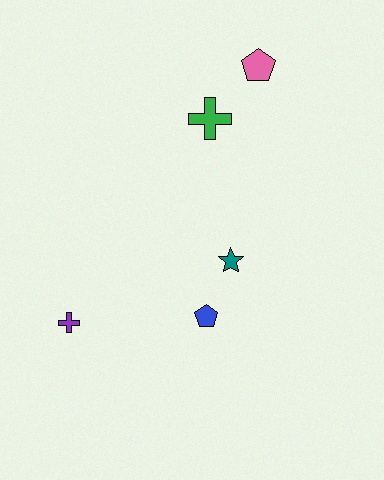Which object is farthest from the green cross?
The purple cross is farthest from the green cross.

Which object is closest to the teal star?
The blue pentagon is closest to the teal star.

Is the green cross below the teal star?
No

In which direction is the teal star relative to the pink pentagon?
The teal star is below the pink pentagon.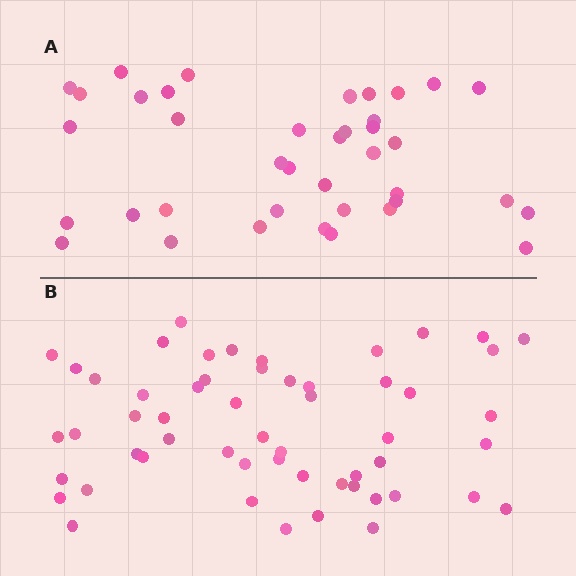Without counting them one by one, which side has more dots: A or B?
Region B (the bottom region) has more dots.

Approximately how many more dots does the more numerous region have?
Region B has approximately 15 more dots than region A.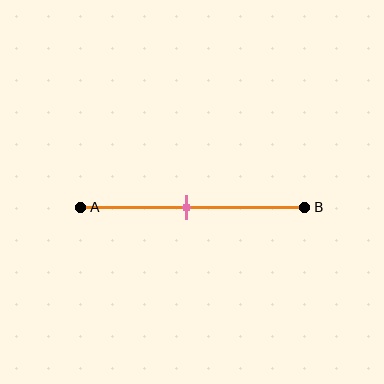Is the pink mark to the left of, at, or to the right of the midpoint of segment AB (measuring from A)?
The pink mark is approximately at the midpoint of segment AB.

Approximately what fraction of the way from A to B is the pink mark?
The pink mark is approximately 45% of the way from A to B.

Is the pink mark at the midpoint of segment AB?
Yes, the mark is approximately at the midpoint.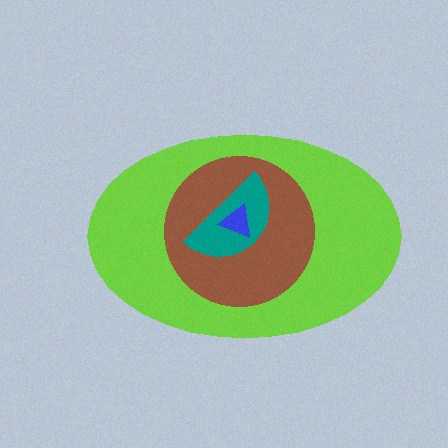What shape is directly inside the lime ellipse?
The brown circle.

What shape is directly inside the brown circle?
The teal semicircle.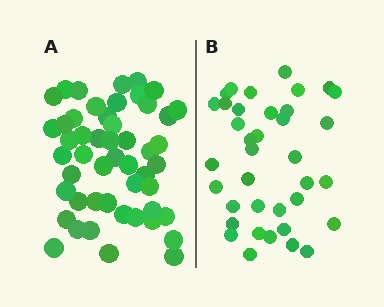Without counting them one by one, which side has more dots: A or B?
Region A (the left region) has more dots.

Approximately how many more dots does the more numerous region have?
Region A has approximately 15 more dots than region B.